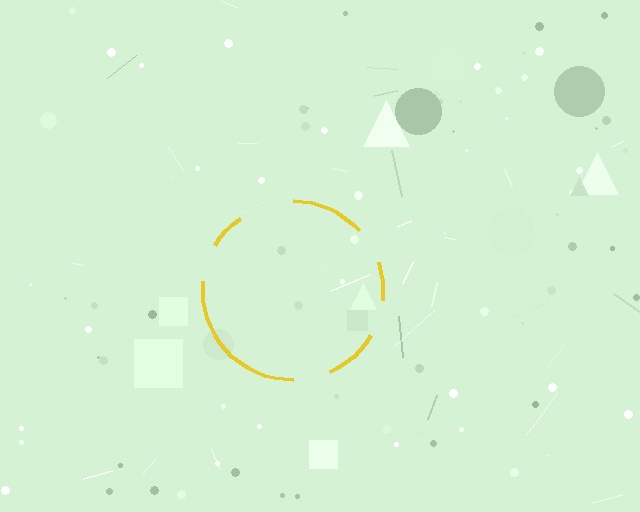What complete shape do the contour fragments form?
The contour fragments form a circle.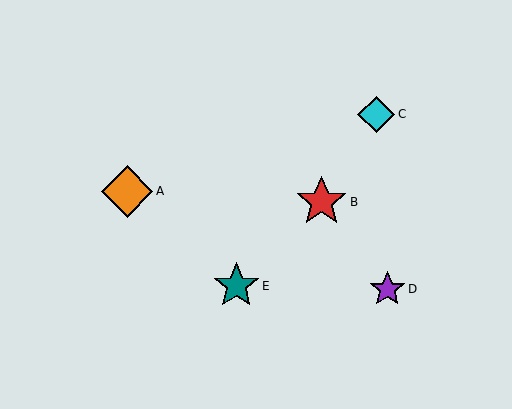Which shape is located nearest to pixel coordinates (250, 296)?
The teal star (labeled E) at (236, 286) is nearest to that location.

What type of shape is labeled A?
Shape A is an orange diamond.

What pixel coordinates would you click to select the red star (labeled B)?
Click at (322, 202) to select the red star B.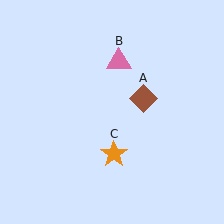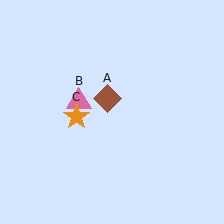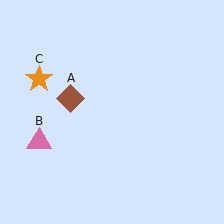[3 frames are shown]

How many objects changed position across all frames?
3 objects changed position: brown diamond (object A), pink triangle (object B), orange star (object C).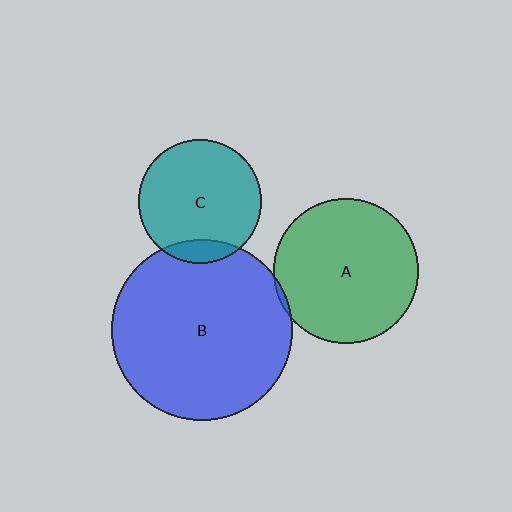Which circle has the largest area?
Circle B (blue).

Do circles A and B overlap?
Yes.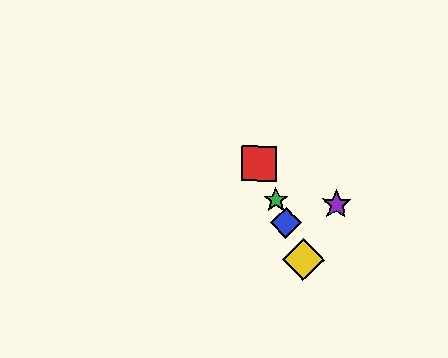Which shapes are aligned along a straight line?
The red square, the blue diamond, the green star, the yellow diamond are aligned along a straight line.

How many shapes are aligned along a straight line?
4 shapes (the red square, the blue diamond, the green star, the yellow diamond) are aligned along a straight line.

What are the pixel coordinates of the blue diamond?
The blue diamond is at (286, 223).